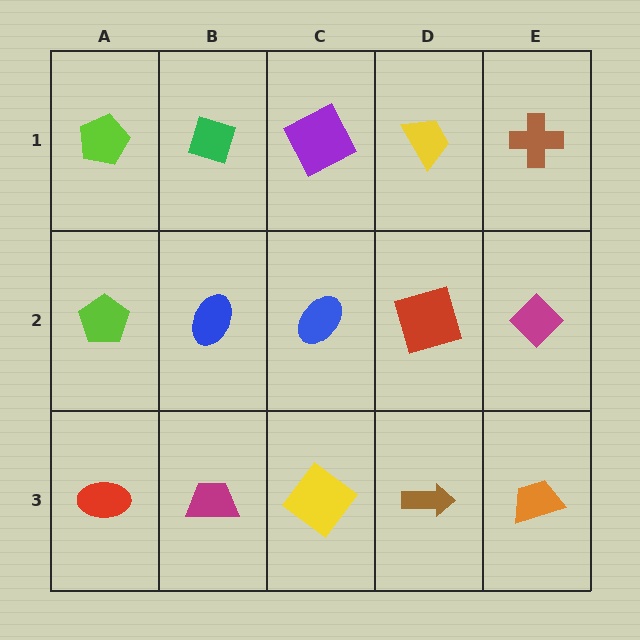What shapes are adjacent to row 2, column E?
A brown cross (row 1, column E), an orange trapezoid (row 3, column E), a red square (row 2, column D).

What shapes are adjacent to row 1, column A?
A lime pentagon (row 2, column A), a green diamond (row 1, column B).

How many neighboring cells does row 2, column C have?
4.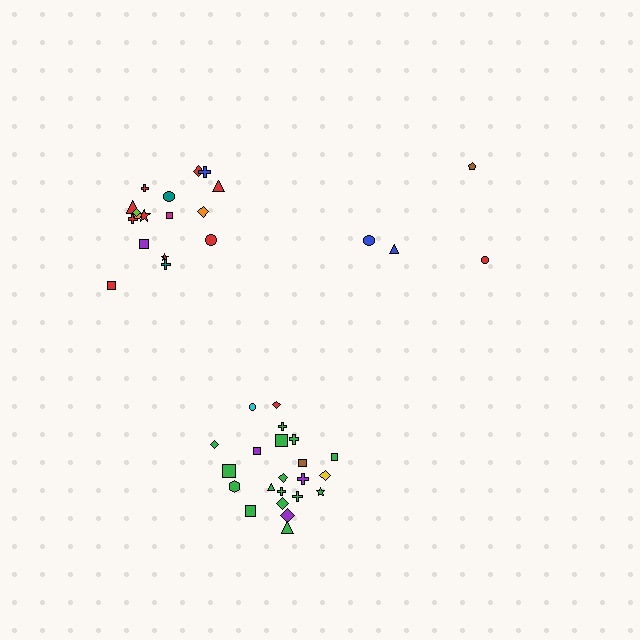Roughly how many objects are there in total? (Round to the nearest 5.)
Roughly 45 objects in total.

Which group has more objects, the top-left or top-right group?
The top-left group.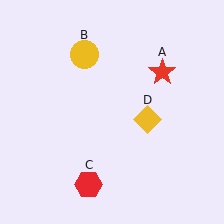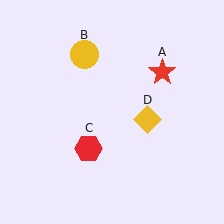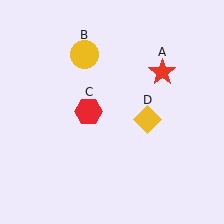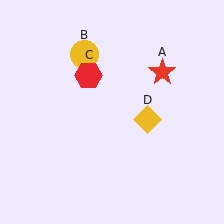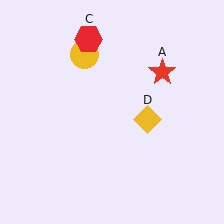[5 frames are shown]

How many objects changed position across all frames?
1 object changed position: red hexagon (object C).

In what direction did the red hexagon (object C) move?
The red hexagon (object C) moved up.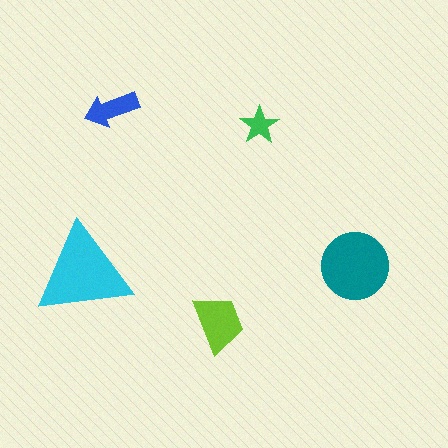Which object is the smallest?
The green star.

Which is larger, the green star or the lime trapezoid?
The lime trapezoid.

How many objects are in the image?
There are 5 objects in the image.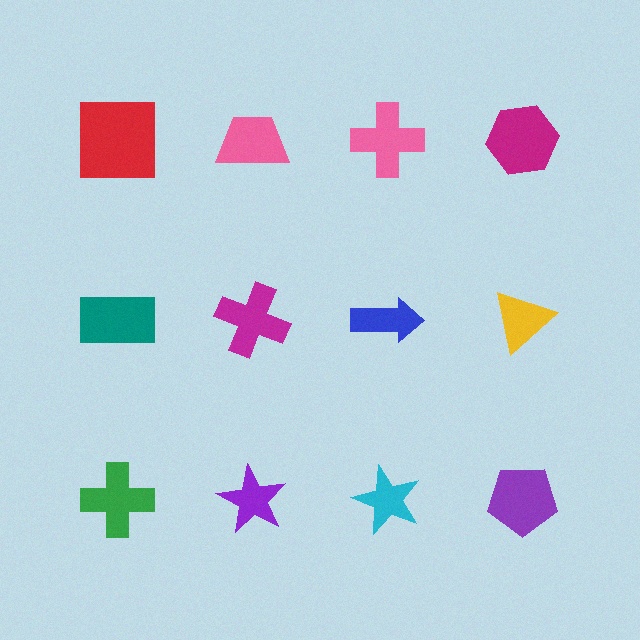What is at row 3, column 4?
A purple pentagon.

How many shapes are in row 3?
4 shapes.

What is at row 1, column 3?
A pink cross.